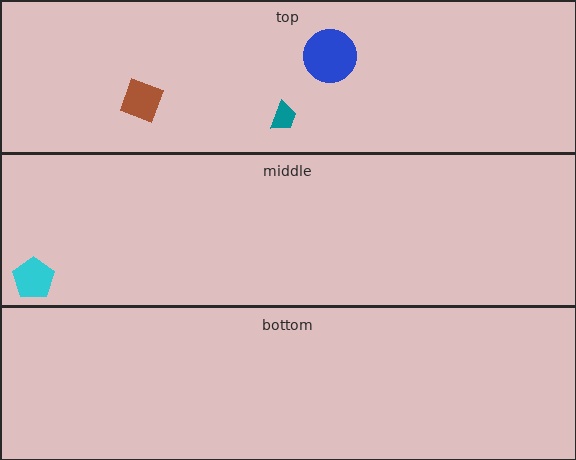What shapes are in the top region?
The teal trapezoid, the brown diamond, the blue circle.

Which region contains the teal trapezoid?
The top region.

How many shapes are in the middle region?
1.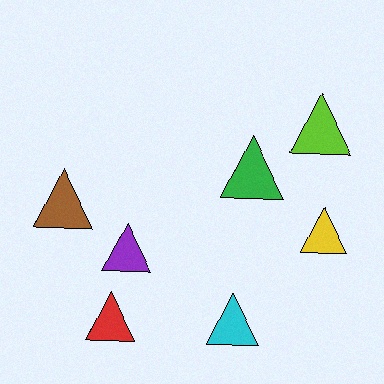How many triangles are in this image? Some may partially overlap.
There are 7 triangles.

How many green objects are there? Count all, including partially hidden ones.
There is 1 green object.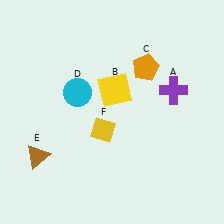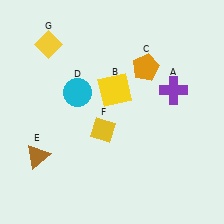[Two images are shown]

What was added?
A yellow diamond (G) was added in Image 2.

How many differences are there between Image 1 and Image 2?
There is 1 difference between the two images.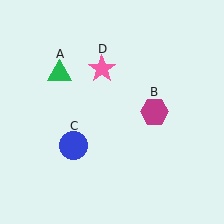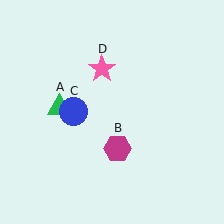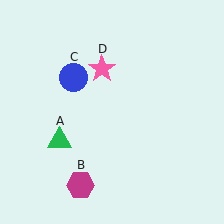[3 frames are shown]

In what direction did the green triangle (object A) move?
The green triangle (object A) moved down.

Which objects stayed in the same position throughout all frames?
Pink star (object D) remained stationary.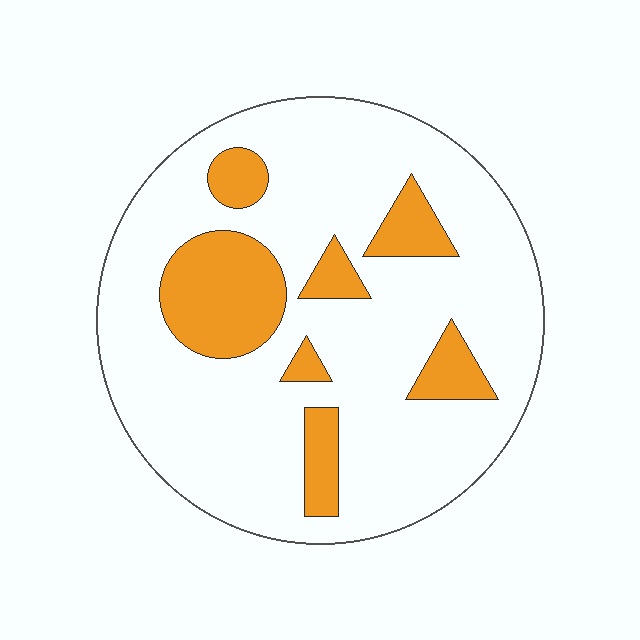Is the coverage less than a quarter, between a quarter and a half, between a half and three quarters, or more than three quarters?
Less than a quarter.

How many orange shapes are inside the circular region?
7.